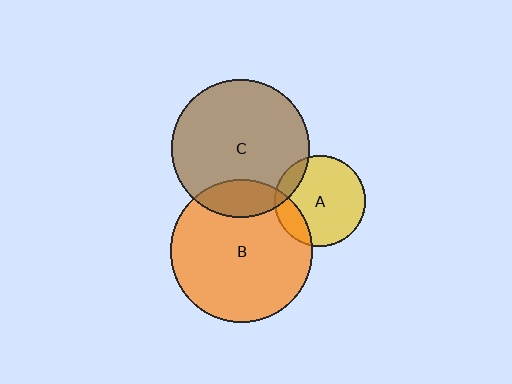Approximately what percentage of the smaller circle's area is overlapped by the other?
Approximately 15%.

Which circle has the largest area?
Circle B (orange).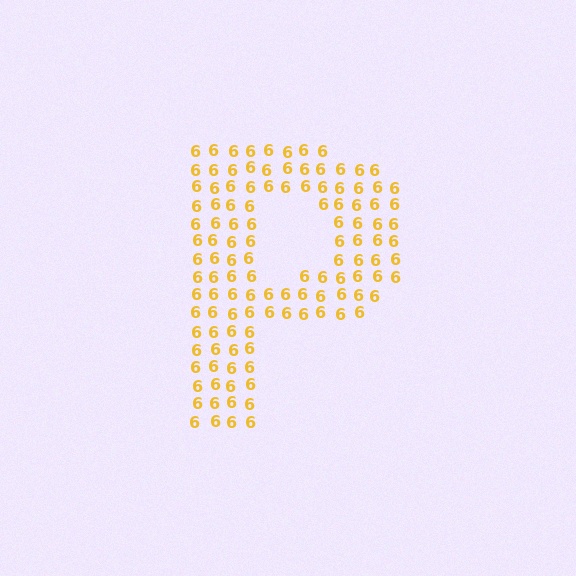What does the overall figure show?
The overall figure shows the letter P.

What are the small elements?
The small elements are digit 6's.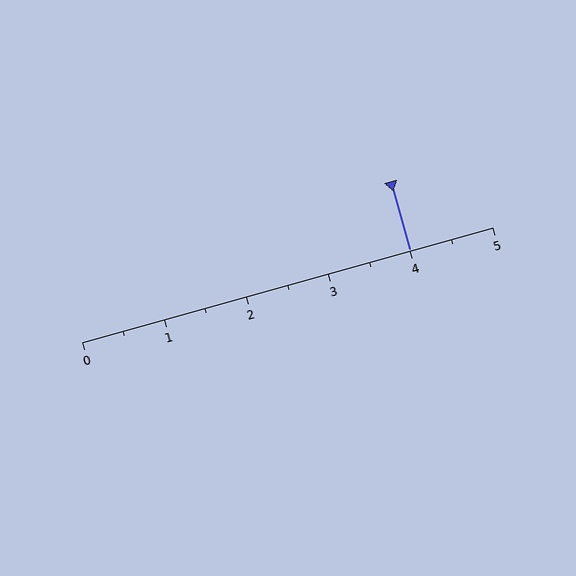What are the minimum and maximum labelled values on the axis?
The axis runs from 0 to 5.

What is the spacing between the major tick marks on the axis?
The major ticks are spaced 1 apart.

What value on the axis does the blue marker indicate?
The marker indicates approximately 4.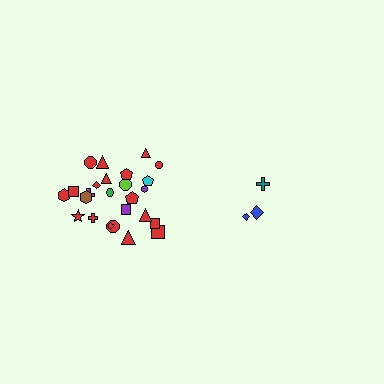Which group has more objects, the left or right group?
The left group.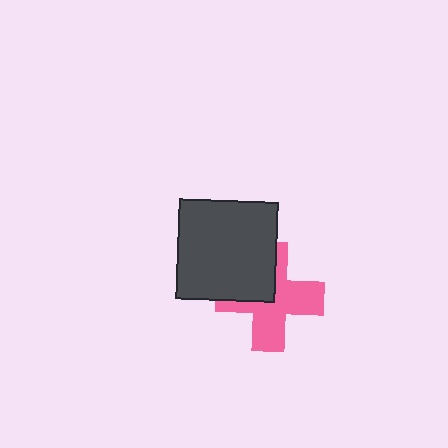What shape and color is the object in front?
The object in front is a dark gray square.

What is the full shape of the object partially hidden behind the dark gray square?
The partially hidden object is a pink cross.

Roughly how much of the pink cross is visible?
About half of it is visible (roughly 64%).